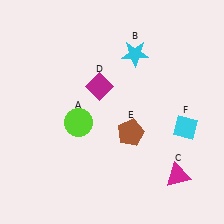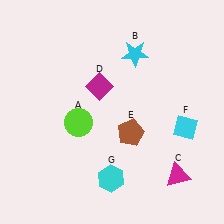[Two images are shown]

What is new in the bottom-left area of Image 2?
A cyan hexagon (G) was added in the bottom-left area of Image 2.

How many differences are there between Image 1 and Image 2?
There is 1 difference between the two images.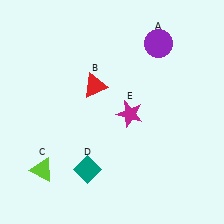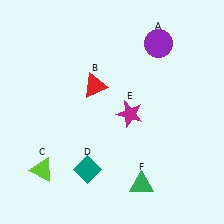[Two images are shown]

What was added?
A green triangle (F) was added in Image 2.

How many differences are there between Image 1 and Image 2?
There is 1 difference between the two images.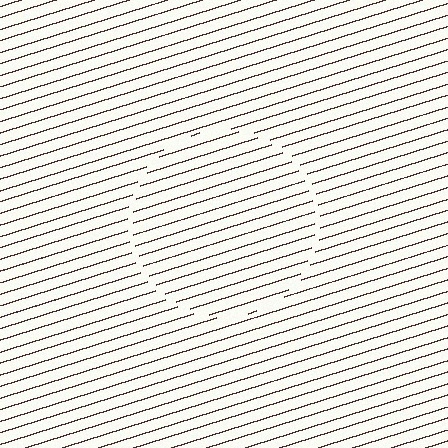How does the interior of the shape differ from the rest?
The interior of the shape contains the same grating, shifted by half a period — the contour is defined by the phase discontinuity where line-ends from the inner and outer gratings abut.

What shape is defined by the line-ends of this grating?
An illusory circle. The interior of the shape contains the same grating, shifted by half a period — the contour is defined by the phase discontinuity where line-ends from the inner and outer gratings abut.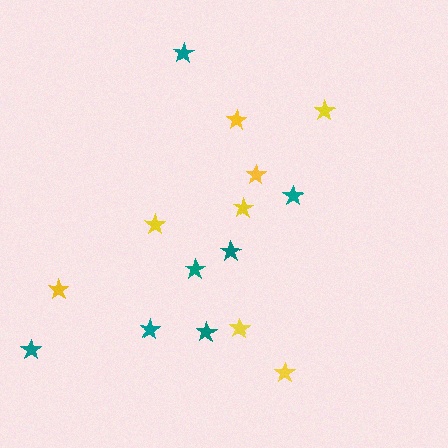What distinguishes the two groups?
There are 2 groups: one group of teal stars (7) and one group of yellow stars (8).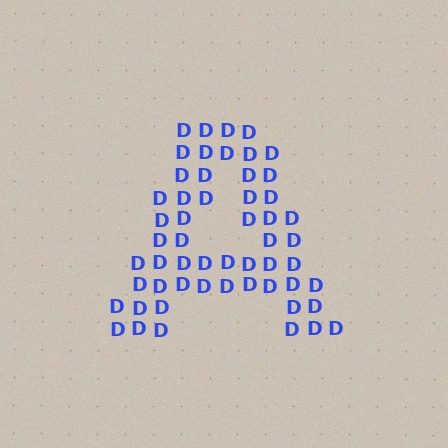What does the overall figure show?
The overall figure shows the letter A.